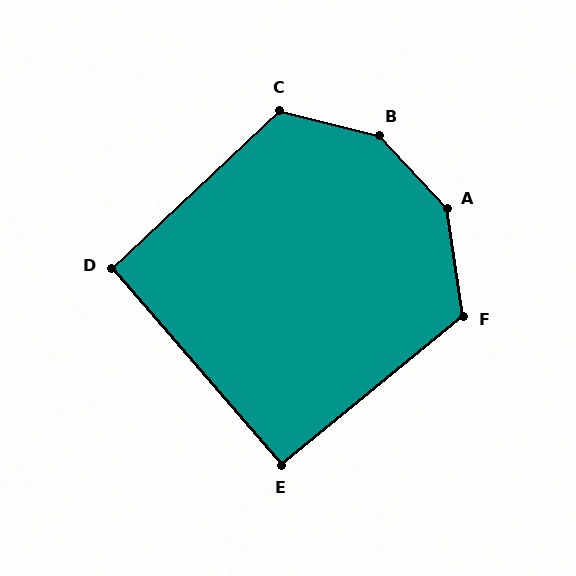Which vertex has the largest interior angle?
B, at approximately 147 degrees.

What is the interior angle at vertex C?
Approximately 123 degrees (obtuse).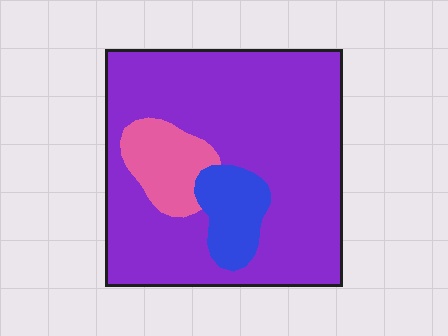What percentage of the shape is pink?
Pink covers 11% of the shape.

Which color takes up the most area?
Purple, at roughly 80%.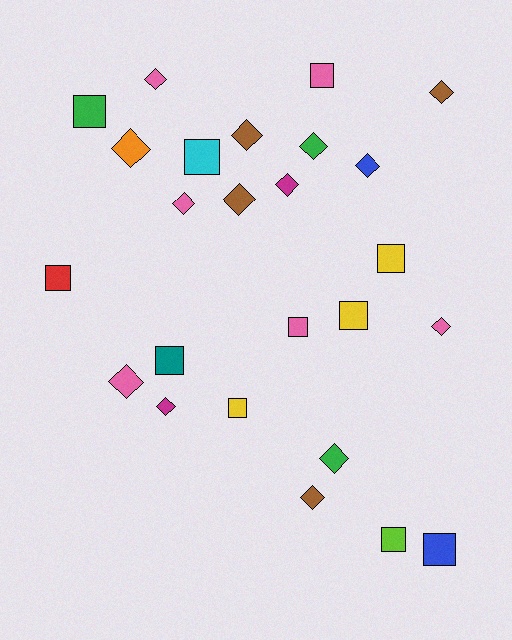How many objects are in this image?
There are 25 objects.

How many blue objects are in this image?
There are 2 blue objects.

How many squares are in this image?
There are 11 squares.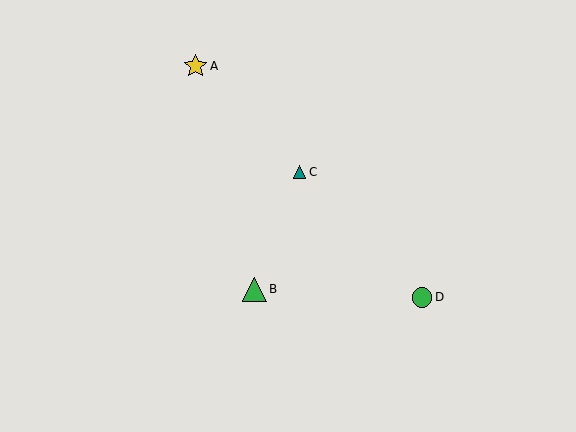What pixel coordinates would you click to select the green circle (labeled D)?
Click at (422, 297) to select the green circle D.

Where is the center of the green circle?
The center of the green circle is at (422, 297).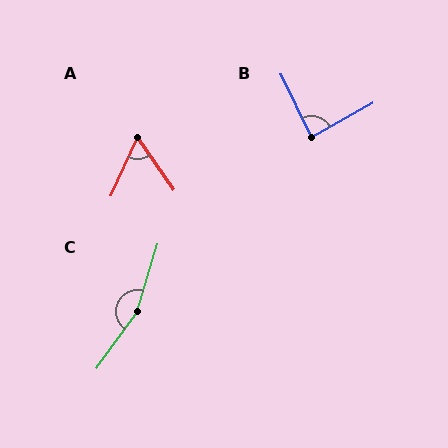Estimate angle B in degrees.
Approximately 86 degrees.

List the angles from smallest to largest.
A (60°), B (86°), C (161°).